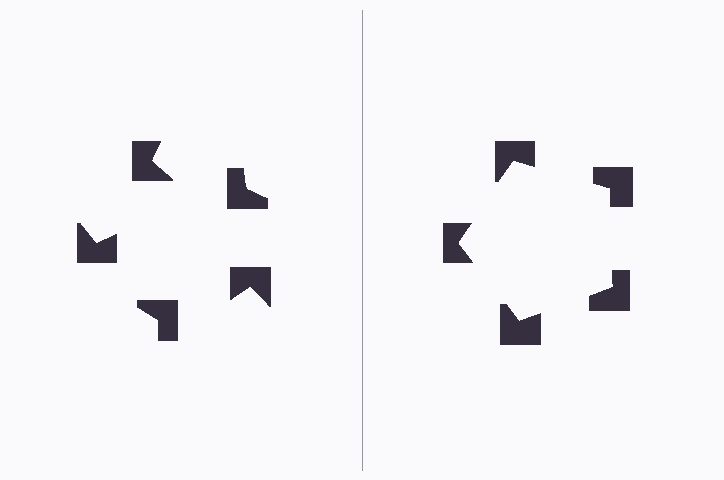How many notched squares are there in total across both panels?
10 — 5 on each side.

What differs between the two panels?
The notched squares are positioned identically on both sides; only the wedge orientations differ. On the right they align to a pentagon; on the left they are misaligned.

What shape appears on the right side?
An illusory pentagon.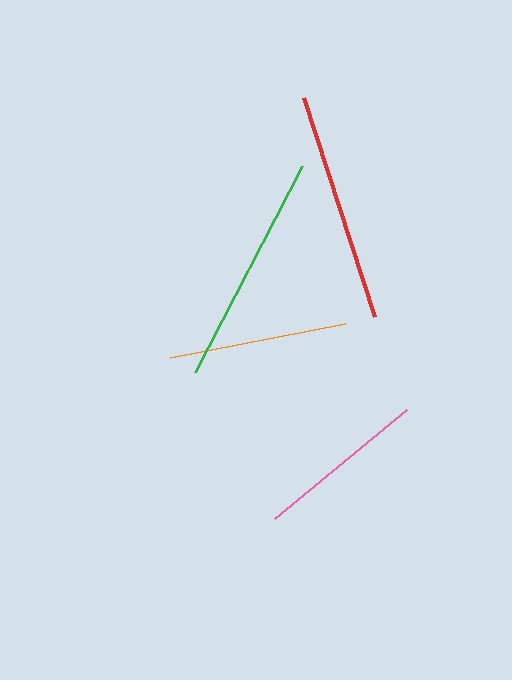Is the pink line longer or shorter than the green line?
The green line is longer than the pink line.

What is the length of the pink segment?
The pink segment is approximately 172 pixels long.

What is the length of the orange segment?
The orange segment is approximately 179 pixels long.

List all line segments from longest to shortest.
From longest to shortest: green, red, orange, pink.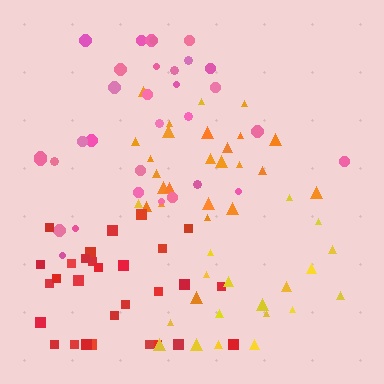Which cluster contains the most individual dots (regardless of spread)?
Pink (33).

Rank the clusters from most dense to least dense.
red, orange, pink, yellow.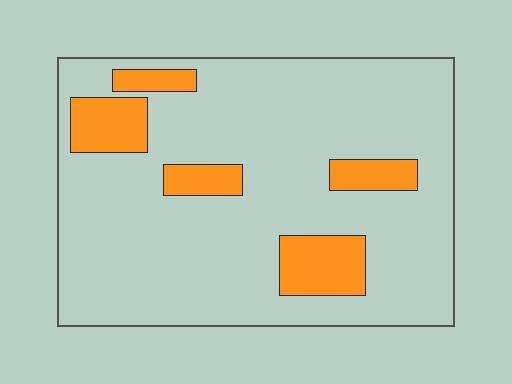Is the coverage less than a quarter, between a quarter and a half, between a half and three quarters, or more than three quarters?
Less than a quarter.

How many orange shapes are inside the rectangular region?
5.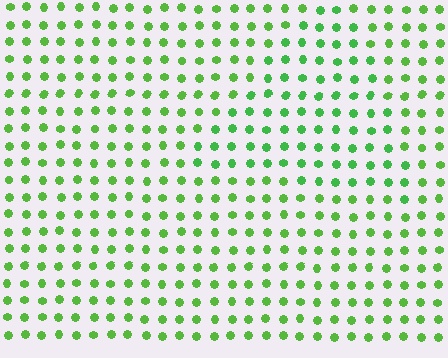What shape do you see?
I see a triangle.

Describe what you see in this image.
The image is filled with small lime elements in a uniform arrangement. A triangle-shaped region is visible where the elements are tinted to a slightly different hue, forming a subtle color boundary.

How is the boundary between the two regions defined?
The boundary is defined purely by a slight shift in hue (about 17 degrees). Spacing, size, and orientation are identical on both sides.